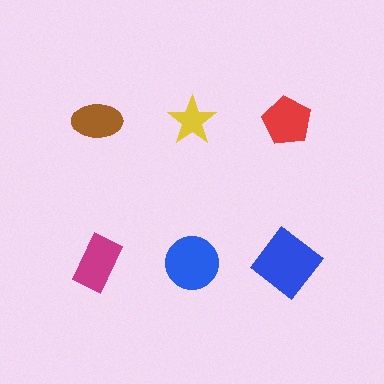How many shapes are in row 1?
3 shapes.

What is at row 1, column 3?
A red pentagon.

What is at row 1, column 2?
A yellow star.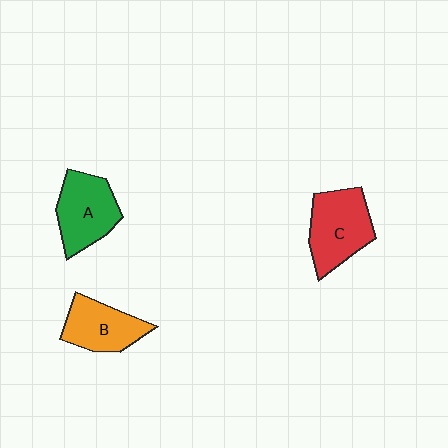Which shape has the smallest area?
Shape B (orange).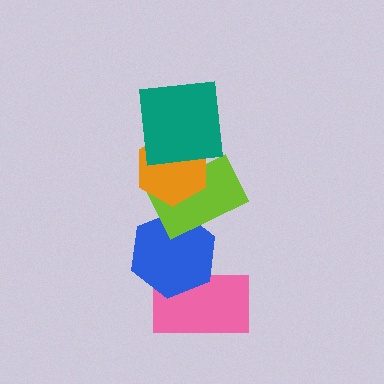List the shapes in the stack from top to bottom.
From top to bottom: the teal square, the orange hexagon, the lime rectangle, the blue hexagon, the pink rectangle.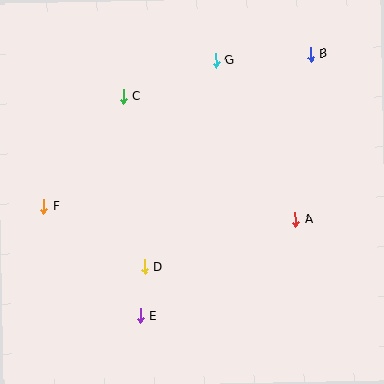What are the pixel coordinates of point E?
Point E is at (141, 316).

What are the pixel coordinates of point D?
Point D is at (145, 266).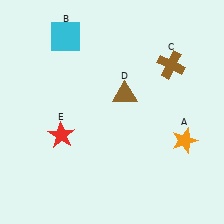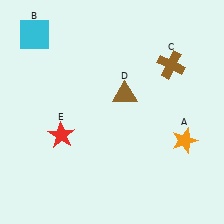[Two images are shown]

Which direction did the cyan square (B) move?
The cyan square (B) moved left.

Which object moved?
The cyan square (B) moved left.